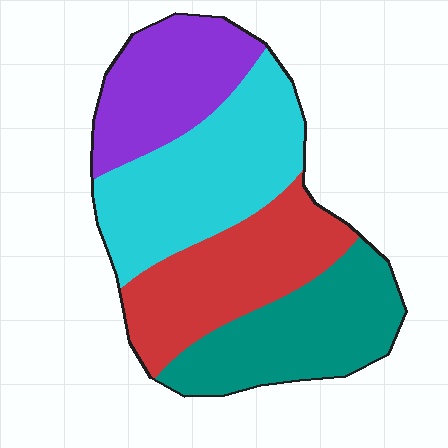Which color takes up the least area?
Purple, at roughly 20%.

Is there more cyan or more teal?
Cyan.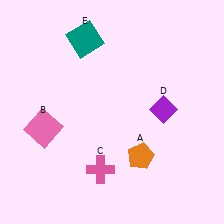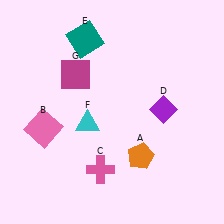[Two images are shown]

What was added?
A cyan triangle (F), a magenta square (G) were added in Image 2.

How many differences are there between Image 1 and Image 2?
There are 2 differences between the two images.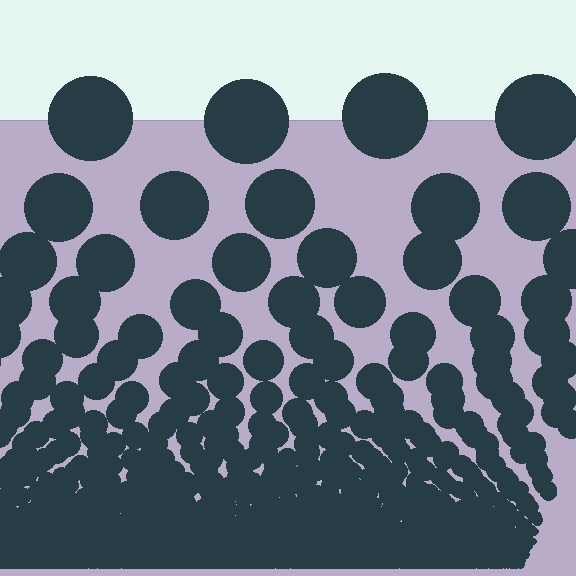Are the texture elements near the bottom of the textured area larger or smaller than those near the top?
Smaller. The gradient is inverted — elements near the bottom are smaller and denser.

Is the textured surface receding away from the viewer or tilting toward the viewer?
The surface appears to tilt toward the viewer. Texture elements get larger and sparser toward the top.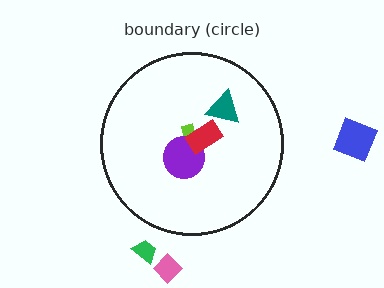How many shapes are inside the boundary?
4 inside, 3 outside.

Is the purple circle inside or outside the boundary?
Inside.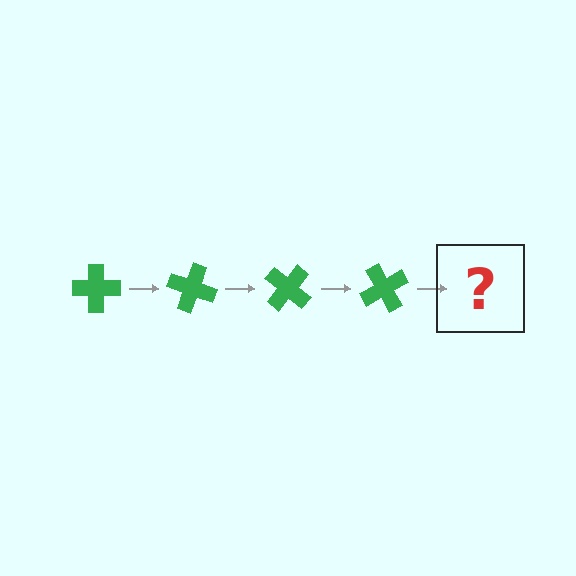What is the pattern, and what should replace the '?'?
The pattern is that the cross rotates 20 degrees each step. The '?' should be a green cross rotated 80 degrees.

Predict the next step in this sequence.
The next step is a green cross rotated 80 degrees.